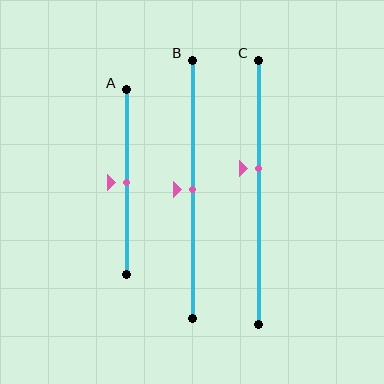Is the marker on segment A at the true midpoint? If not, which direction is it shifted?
Yes, the marker on segment A is at the true midpoint.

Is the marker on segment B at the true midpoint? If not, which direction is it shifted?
Yes, the marker on segment B is at the true midpoint.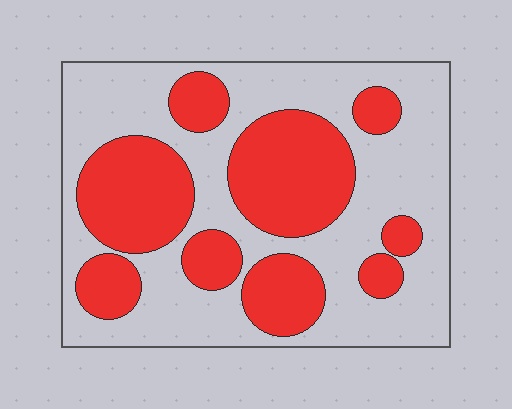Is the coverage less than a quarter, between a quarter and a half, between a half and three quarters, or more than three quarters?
Between a quarter and a half.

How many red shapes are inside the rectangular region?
9.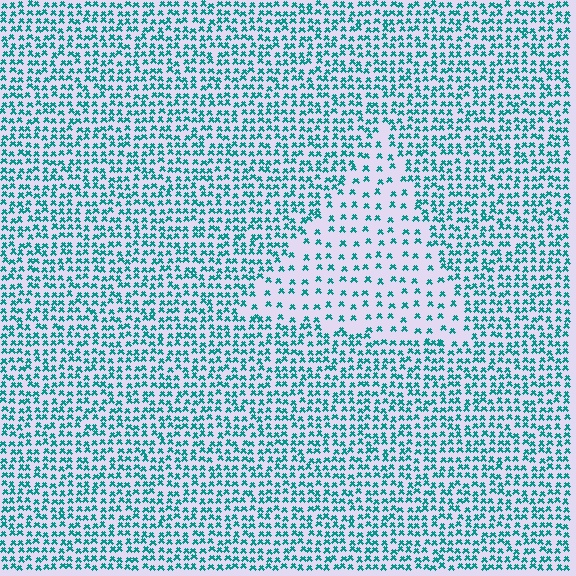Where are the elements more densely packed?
The elements are more densely packed outside the triangle boundary.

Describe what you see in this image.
The image contains small teal elements arranged at two different densities. A triangle-shaped region is visible where the elements are less densely packed than the surrounding area.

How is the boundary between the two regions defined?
The boundary is defined by a change in element density (approximately 2.3x ratio). All elements are the same color, size, and shape.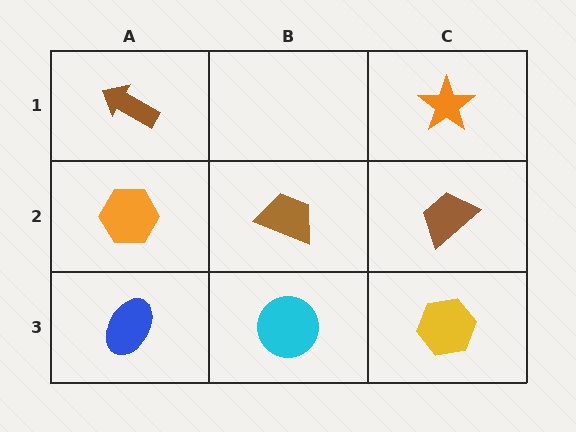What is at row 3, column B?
A cyan circle.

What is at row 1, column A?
A brown arrow.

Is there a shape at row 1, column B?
No, that cell is empty.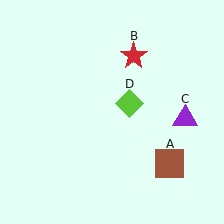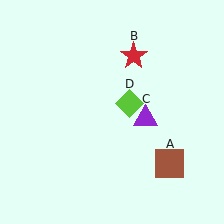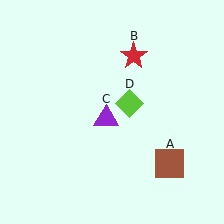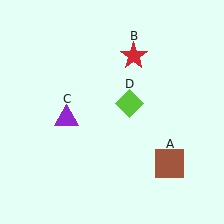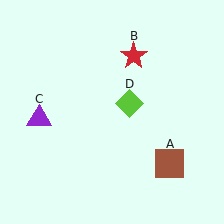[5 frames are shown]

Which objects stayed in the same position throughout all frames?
Brown square (object A) and red star (object B) and lime diamond (object D) remained stationary.